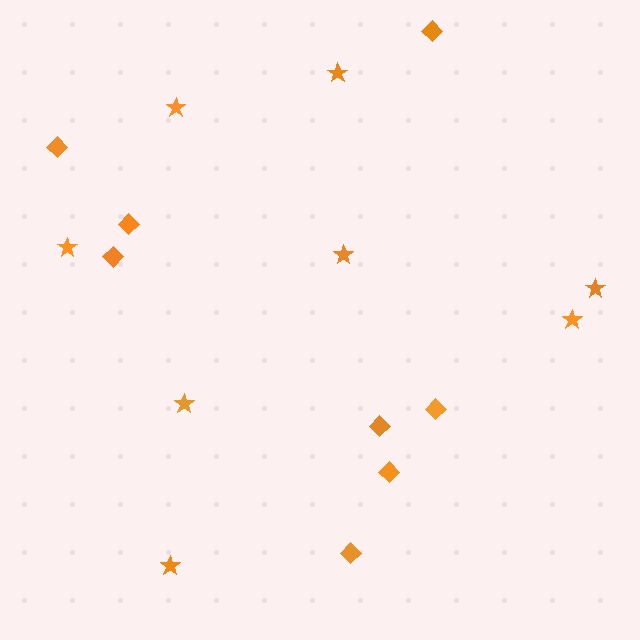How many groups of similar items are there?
There are 2 groups: one group of stars (8) and one group of diamonds (8).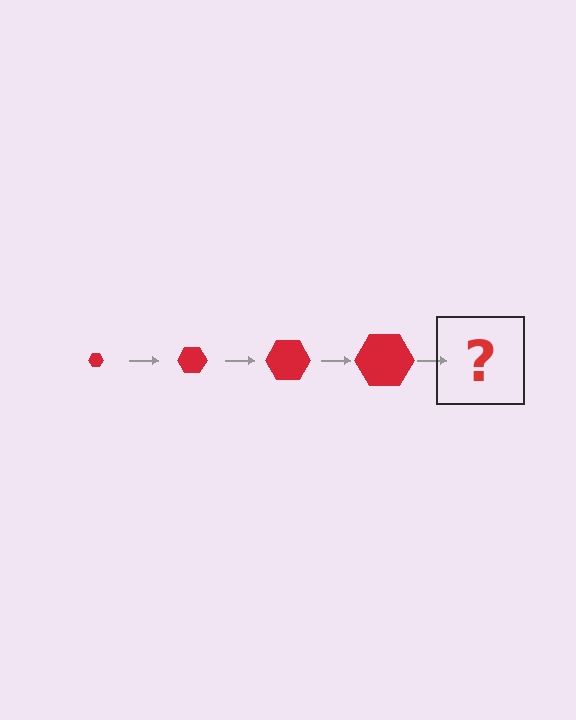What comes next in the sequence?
The next element should be a red hexagon, larger than the previous one.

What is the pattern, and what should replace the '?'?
The pattern is that the hexagon gets progressively larger each step. The '?' should be a red hexagon, larger than the previous one.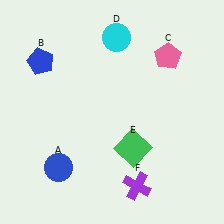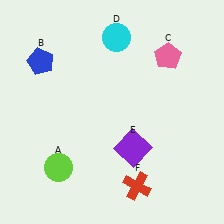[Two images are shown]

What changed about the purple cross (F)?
In Image 1, F is purple. In Image 2, it changed to red.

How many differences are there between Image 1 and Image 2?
There are 3 differences between the two images.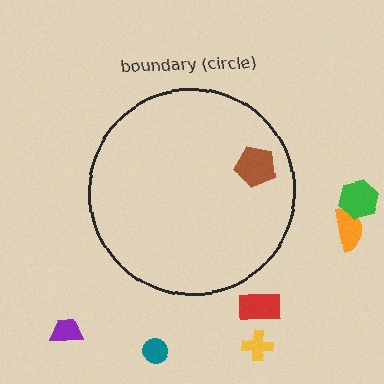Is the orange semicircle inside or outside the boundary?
Outside.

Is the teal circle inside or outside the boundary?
Outside.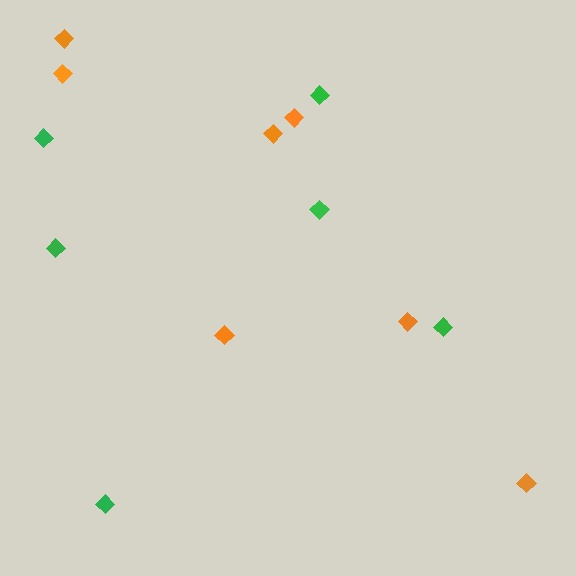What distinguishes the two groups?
There are 2 groups: one group of orange diamonds (7) and one group of green diamonds (6).